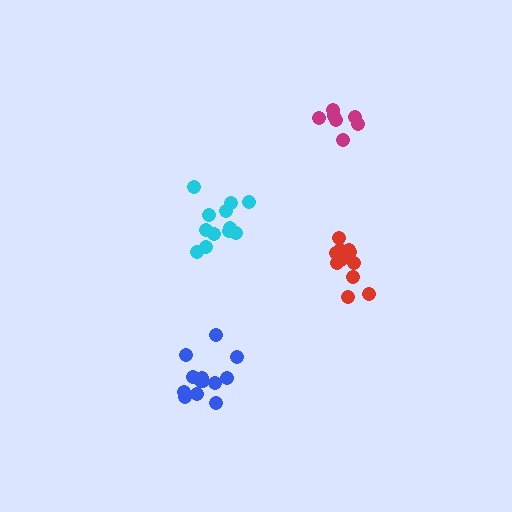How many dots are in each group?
Group 1: 12 dots, Group 2: 13 dots, Group 3: 13 dots, Group 4: 7 dots (45 total).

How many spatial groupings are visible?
There are 4 spatial groupings.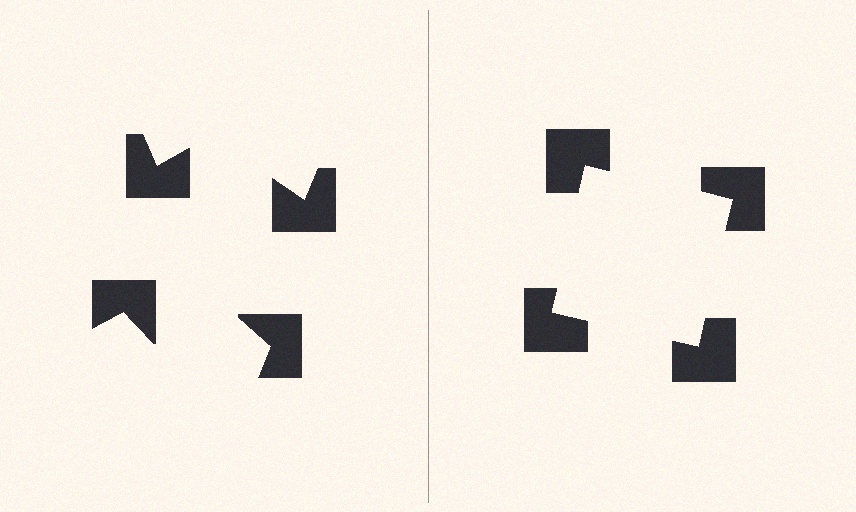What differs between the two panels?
The notched squares are positioned identically on both sides; only the wedge orientations differ. On the right they align to a square; on the left they are misaligned.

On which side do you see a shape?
An illusory square appears on the right side. On the left side the wedge cuts are rotated, so no coherent shape forms.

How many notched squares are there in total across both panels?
8 — 4 on each side.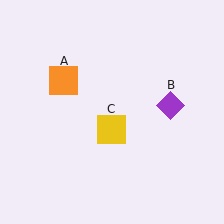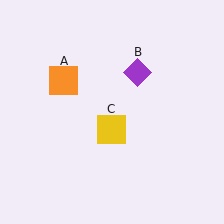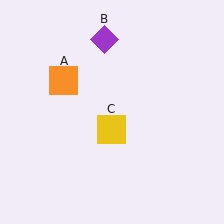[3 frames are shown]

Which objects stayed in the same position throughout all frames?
Orange square (object A) and yellow square (object C) remained stationary.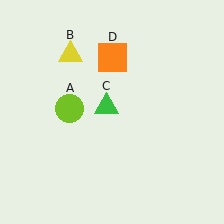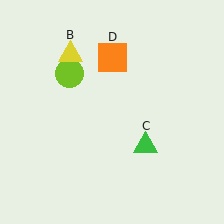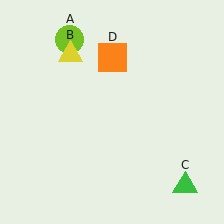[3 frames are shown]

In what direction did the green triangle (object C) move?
The green triangle (object C) moved down and to the right.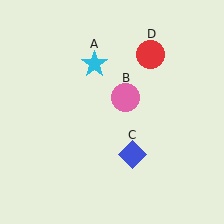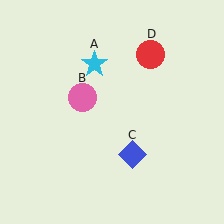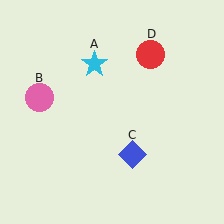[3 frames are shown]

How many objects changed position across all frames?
1 object changed position: pink circle (object B).